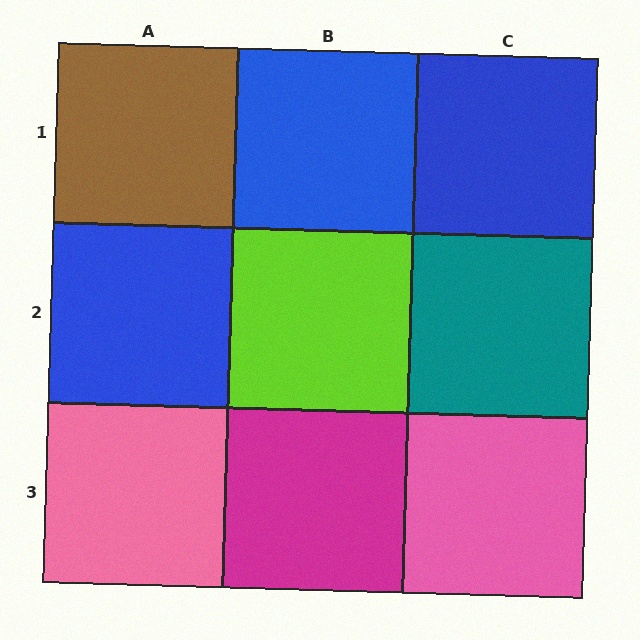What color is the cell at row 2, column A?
Blue.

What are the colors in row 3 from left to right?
Pink, magenta, pink.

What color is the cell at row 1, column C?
Blue.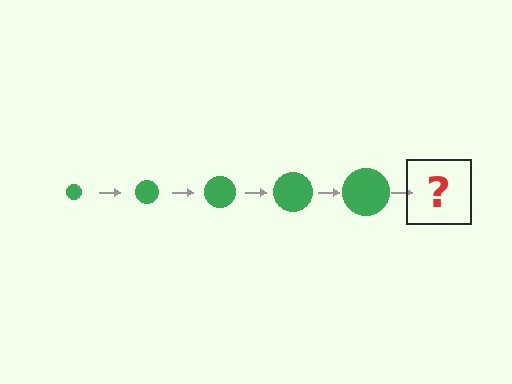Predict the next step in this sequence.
The next step is a green circle, larger than the previous one.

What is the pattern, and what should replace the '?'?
The pattern is that the circle gets progressively larger each step. The '?' should be a green circle, larger than the previous one.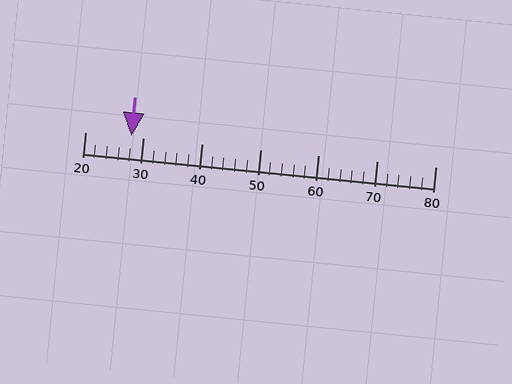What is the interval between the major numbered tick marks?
The major tick marks are spaced 10 units apart.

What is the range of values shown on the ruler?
The ruler shows values from 20 to 80.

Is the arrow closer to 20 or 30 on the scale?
The arrow is closer to 30.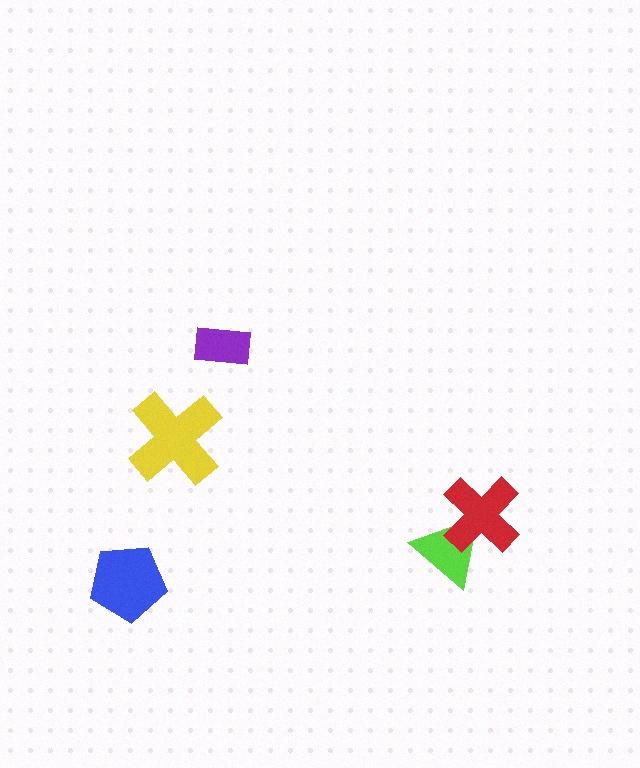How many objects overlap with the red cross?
1 object overlaps with the red cross.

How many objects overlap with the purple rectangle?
0 objects overlap with the purple rectangle.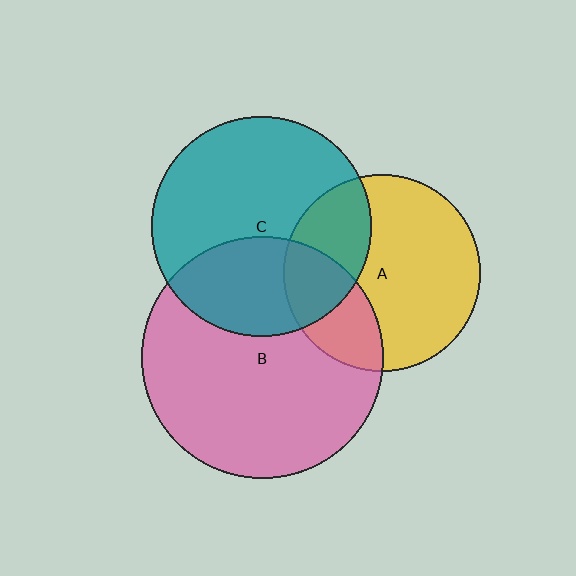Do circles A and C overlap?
Yes.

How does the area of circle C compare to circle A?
Approximately 1.2 times.